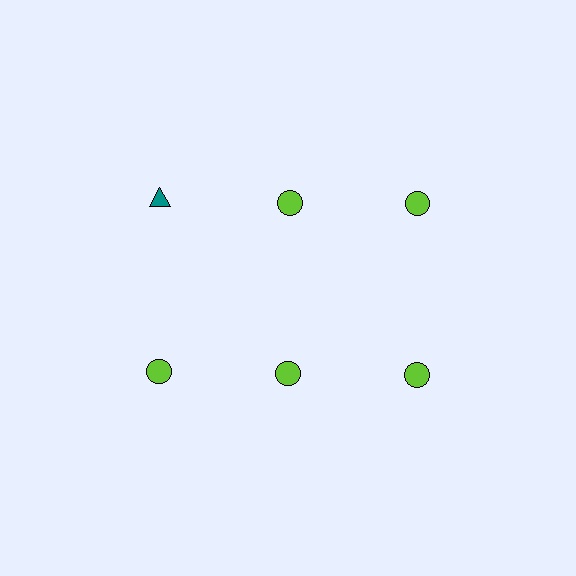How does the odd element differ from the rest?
It differs in both color (teal instead of lime) and shape (triangle instead of circle).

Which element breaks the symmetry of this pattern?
The teal triangle in the top row, leftmost column breaks the symmetry. All other shapes are lime circles.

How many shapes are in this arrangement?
There are 6 shapes arranged in a grid pattern.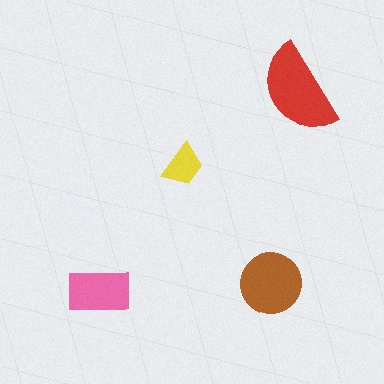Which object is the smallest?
The yellow trapezoid.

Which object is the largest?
The red semicircle.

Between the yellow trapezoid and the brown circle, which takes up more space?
The brown circle.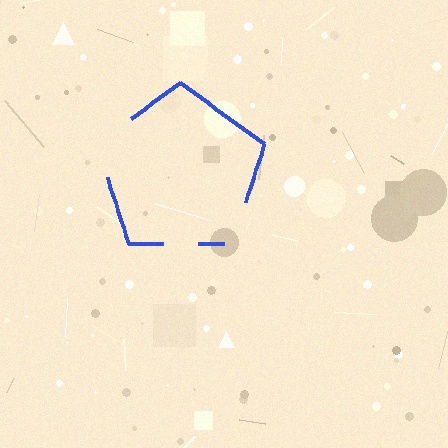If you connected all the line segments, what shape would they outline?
They would outline a pentagon.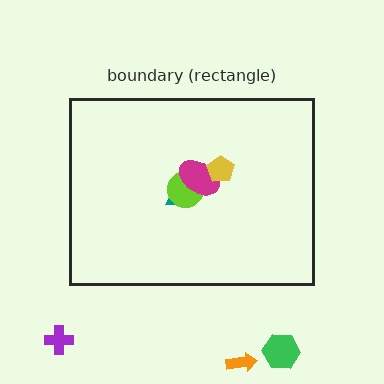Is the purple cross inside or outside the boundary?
Outside.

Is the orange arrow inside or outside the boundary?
Outside.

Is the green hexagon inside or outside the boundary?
Outside.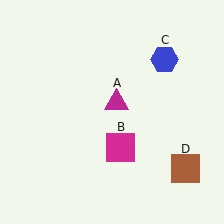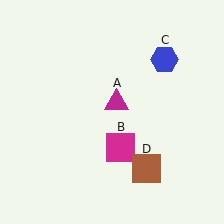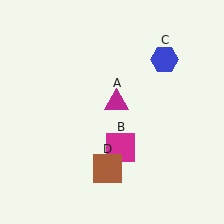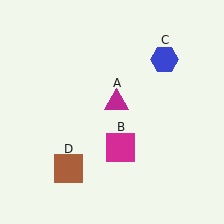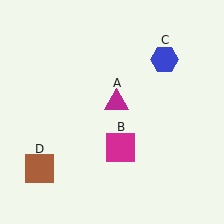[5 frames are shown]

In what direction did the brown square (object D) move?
The brown square (object D) moved left.